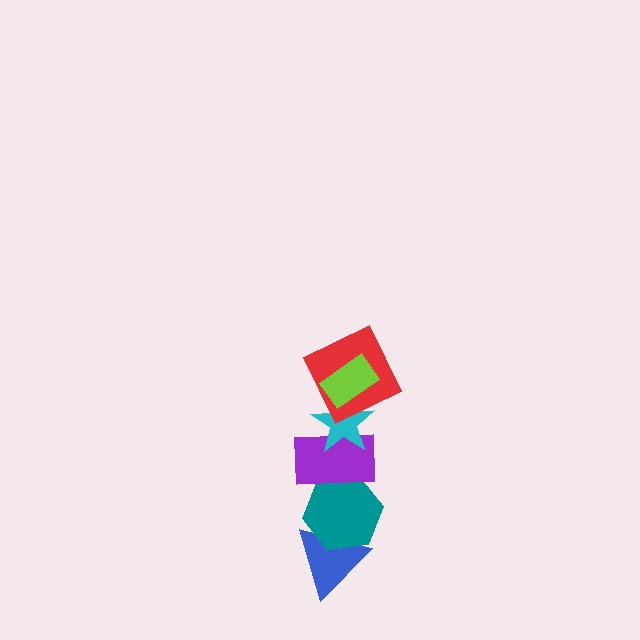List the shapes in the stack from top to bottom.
From top to bottom: the lime rectangle, the red square, the cyan star, the purple rectangle, the teal hexagon, the blue triangle.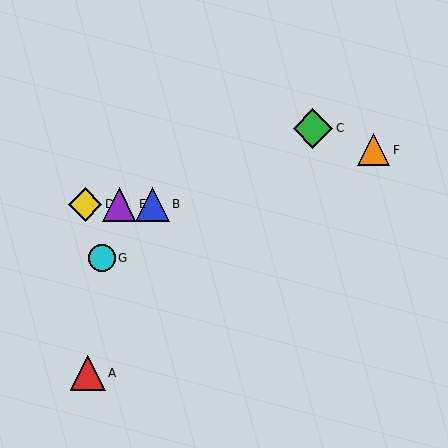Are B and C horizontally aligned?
No, B is at y≈204 and C is at y≈128.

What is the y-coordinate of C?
Object C is at y≈128.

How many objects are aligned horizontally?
3 objects (B, D, E) are aligned horizontally.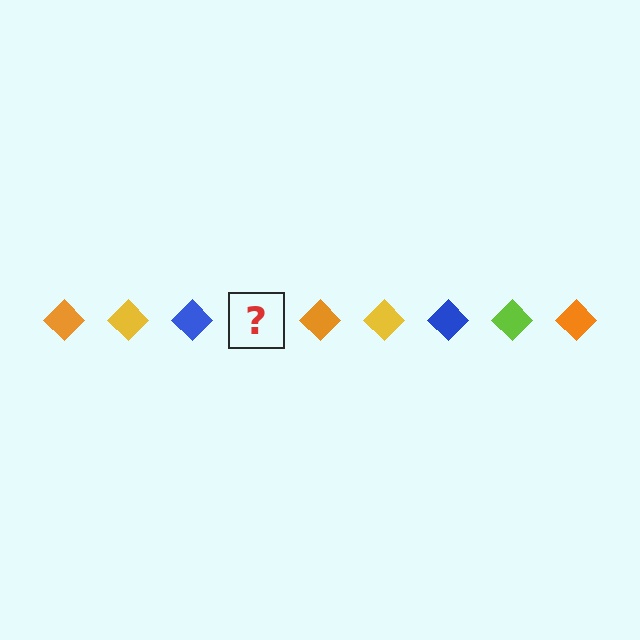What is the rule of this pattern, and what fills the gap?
The rule is that the pattern cycles through orange, yellow, blue, lime diamonds. The gap should be filled with a lime diamond.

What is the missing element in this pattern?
The missing element is a lime diamond.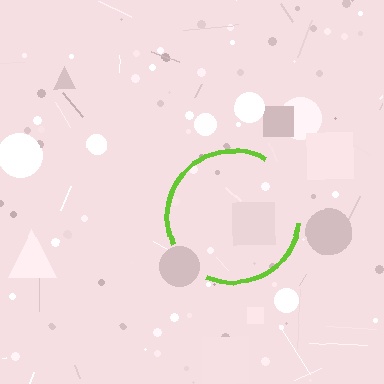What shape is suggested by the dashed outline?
The dashed outline suggests a circle.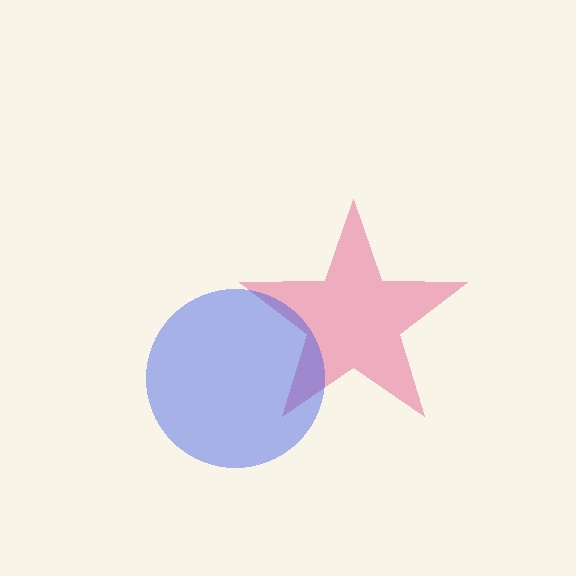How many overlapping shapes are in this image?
There are 2 overlapping shapes in the image.